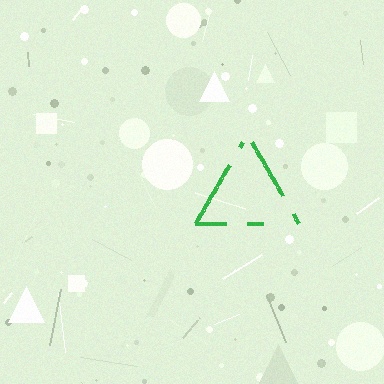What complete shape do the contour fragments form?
The contour fragments form a triangle.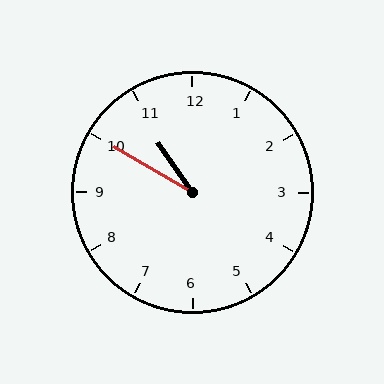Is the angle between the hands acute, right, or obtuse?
It is acute.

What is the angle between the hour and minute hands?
Approximately 25 degrees.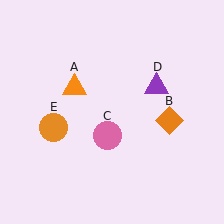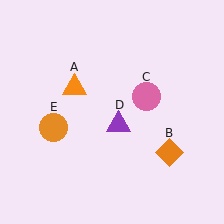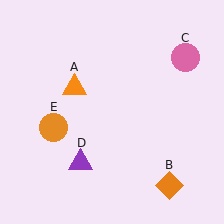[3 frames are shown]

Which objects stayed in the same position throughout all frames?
Orange triangle (object A) and orange circle (object E) remained stationary.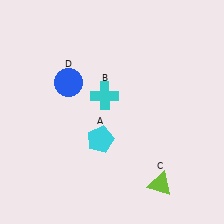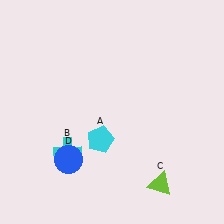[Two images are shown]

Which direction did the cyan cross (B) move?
The cyan cross (B) moved down.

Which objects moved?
The objects that moved are: the cyan cross (B), the blue circle (D).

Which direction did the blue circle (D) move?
The blue circle (D) moved down.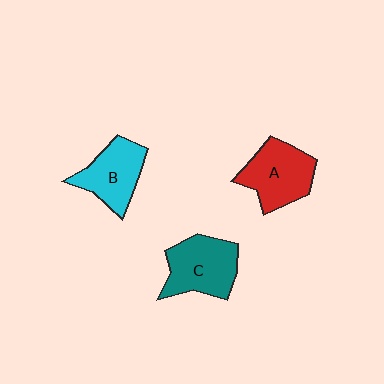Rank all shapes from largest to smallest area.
From largest to smallest: C (teal), A (red), B (cyan).